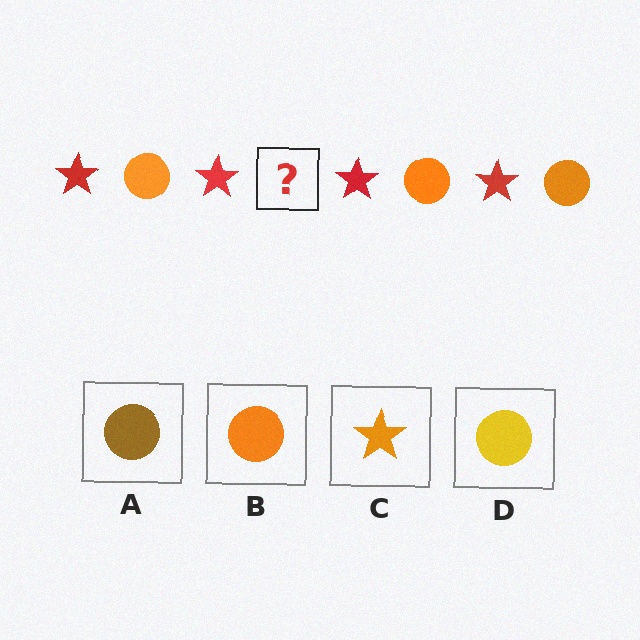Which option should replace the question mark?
Option B.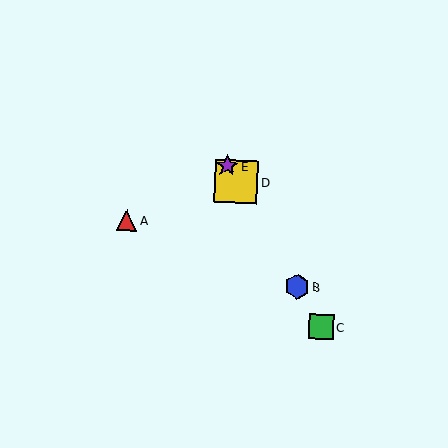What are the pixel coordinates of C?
Object C is at (321, 327).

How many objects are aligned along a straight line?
4 objects (B, C, D, E) are aligned along a straight line.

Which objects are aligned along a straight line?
Objects B, C, D, E are aligned along a straight line.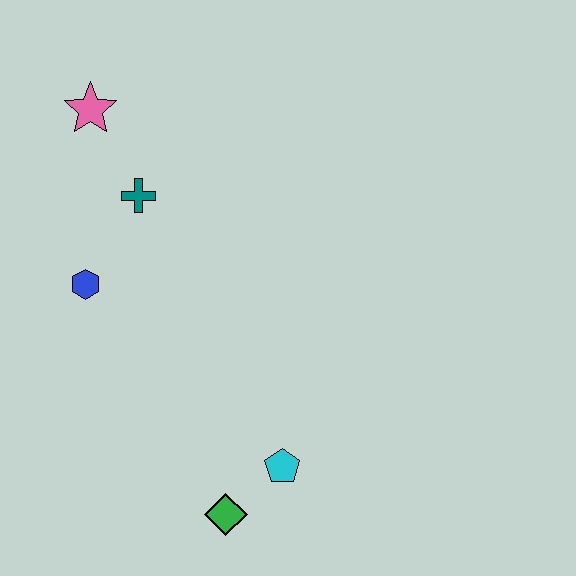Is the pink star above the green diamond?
Yes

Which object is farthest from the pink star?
The green diamond is farthest from the pink star.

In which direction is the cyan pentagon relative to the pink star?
The cyan pentagon is below the pink star.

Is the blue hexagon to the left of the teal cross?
Yes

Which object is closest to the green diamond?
The cyan pentagon is closest to the green diamond.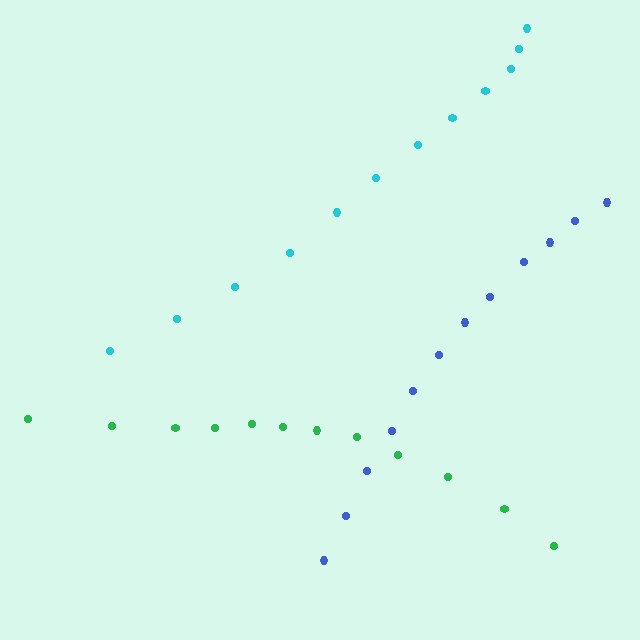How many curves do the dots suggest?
There are 3 distinct paths.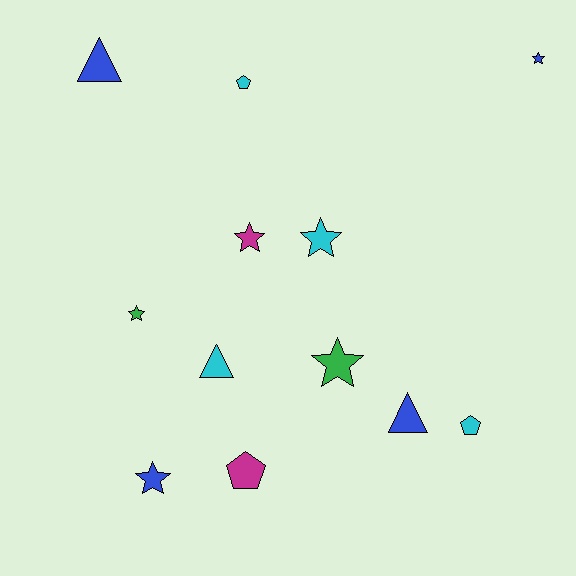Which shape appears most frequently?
Star, with 6 objects.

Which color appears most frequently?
Cyan, with 4 objects.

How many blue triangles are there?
There are 2 blue triangles.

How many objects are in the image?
There are 12 objects.